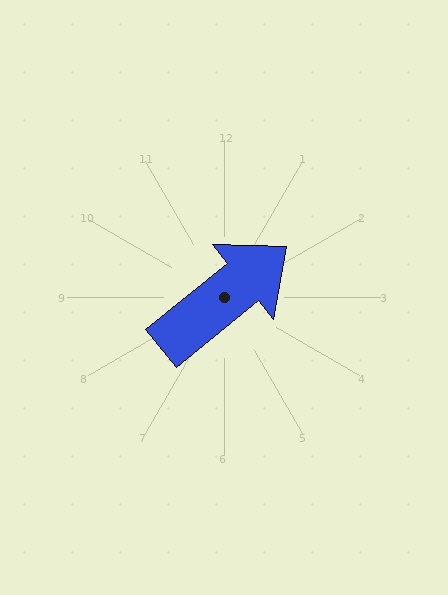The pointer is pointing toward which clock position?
Roughly 2 o'clock.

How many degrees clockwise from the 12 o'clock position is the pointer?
Approximately 51 degrees.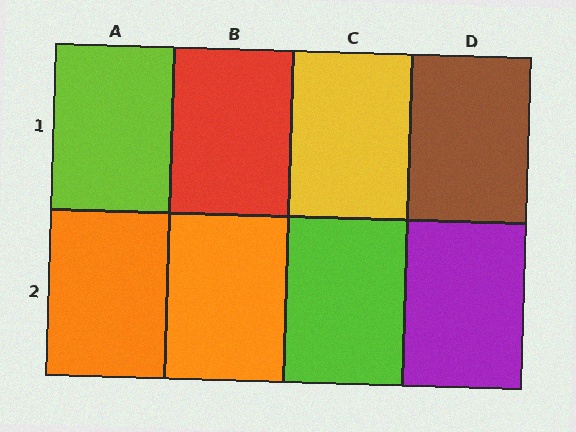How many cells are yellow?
1 cell is yellow.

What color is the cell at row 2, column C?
Lime.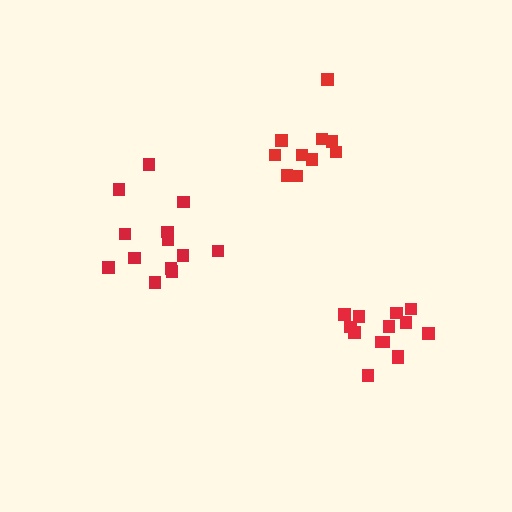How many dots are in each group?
Group 1: 10 dots, Group 2: 13 dots, Group 3: 14 dots (37 total).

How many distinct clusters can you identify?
There are 3 distinct clusters.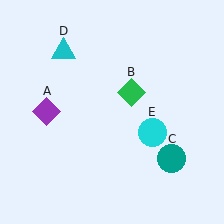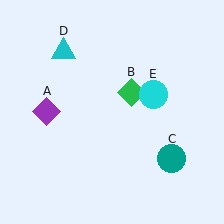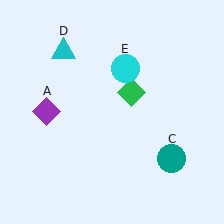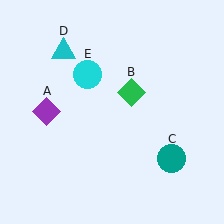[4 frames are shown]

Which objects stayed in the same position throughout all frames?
Purple diamond (object A) and green diamond (object B) and teal circle (object C) and cyan triangle (object D) remained stationary.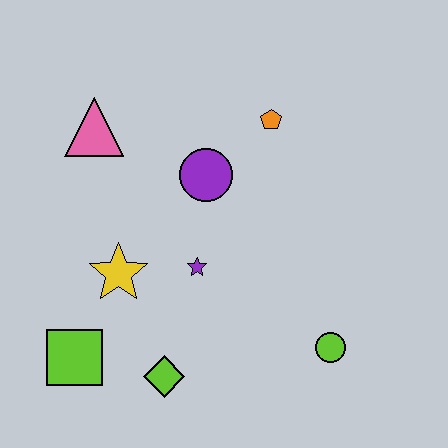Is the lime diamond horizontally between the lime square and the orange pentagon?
Yes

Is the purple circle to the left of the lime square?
No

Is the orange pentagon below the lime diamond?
No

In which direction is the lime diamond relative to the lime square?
The lime diamond is to the right of the lime square.